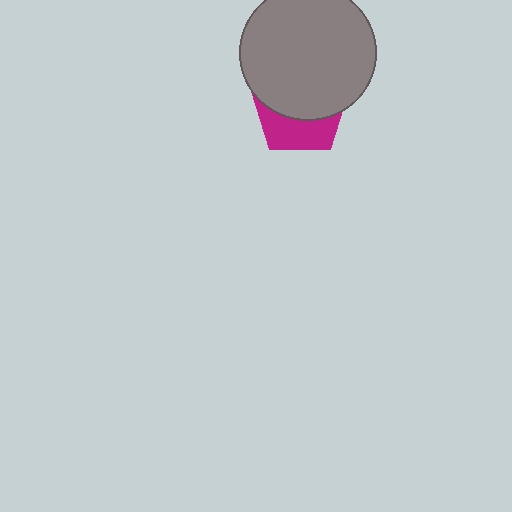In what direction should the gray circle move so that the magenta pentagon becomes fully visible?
The gray circle should move up. That is the shortest direction to clear the overlap and leave the magenta pentagon fully visible.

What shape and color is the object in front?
The object in front is a gray circle.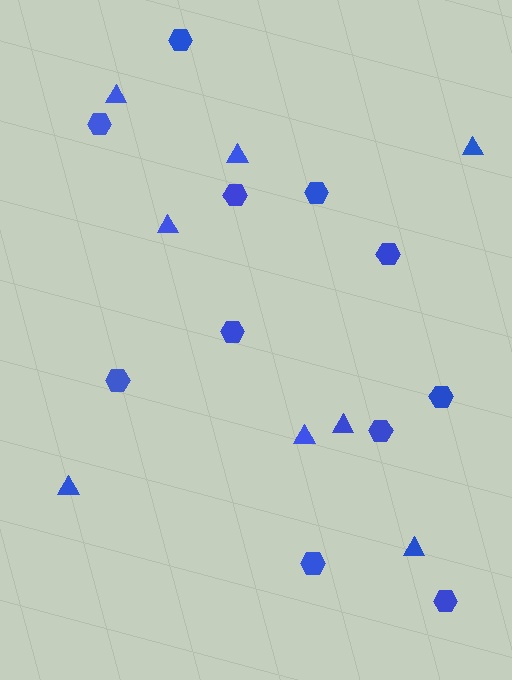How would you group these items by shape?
There are 2 groups: one group of hexagons (11) and one group of triangles (8).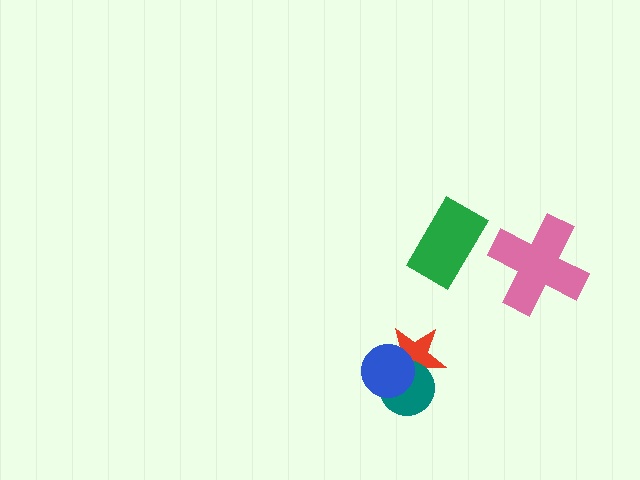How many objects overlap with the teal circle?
2 objects overlap with the teal circle.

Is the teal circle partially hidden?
Yes, it is partially covered by another shape.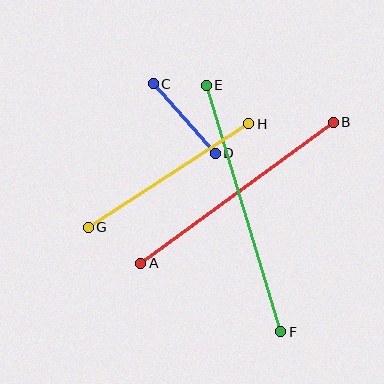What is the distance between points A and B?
The distance is approximately 239 pixels.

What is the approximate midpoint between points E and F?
The midpoint is at approximately (244, 209) pixels.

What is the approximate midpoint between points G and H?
The midpoint is at approximately (169, 175) pixels.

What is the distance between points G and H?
The distance is approximately 191 pixels.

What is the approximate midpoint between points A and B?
The midpoint is at approximately (237, 193) pixels.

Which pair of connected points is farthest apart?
Points E and F are farthest apart.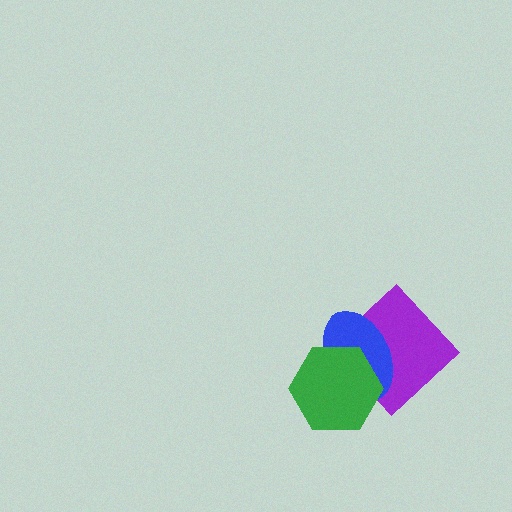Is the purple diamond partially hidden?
Yes, it is partially covered by another shape.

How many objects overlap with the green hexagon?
2 objects overlap with the green hexagon.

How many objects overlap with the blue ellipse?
2 objects overlap with the blue ellipse.